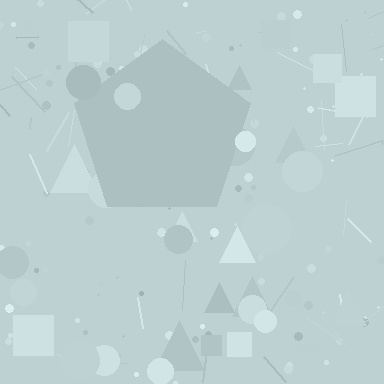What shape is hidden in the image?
A pentagon is hidden in the image.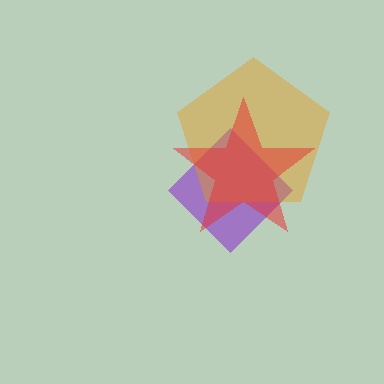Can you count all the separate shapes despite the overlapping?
Yes, there are 3 separate shapes.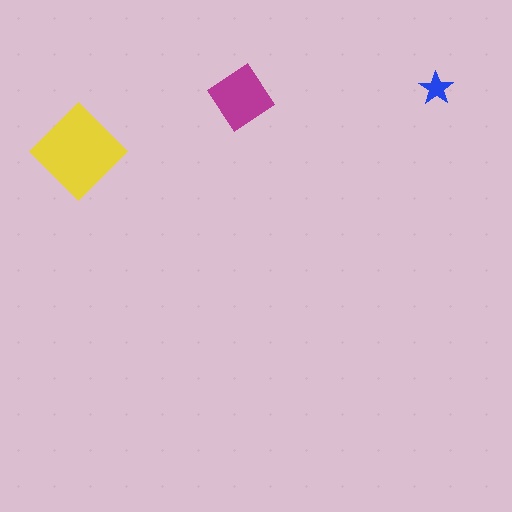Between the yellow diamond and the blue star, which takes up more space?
The yellow diamond.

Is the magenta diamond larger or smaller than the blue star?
Larger.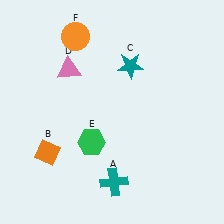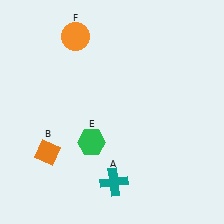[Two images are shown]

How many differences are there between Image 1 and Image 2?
There are 2 differences between the two images.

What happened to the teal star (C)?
The teal star (C) was removed in Image 2. It was in the top-right area of Image 1.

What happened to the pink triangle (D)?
The pink triangle (D) was removed in Image 2. It was in the top-left area of Image 1.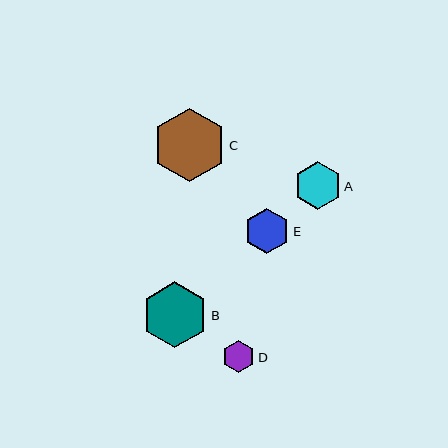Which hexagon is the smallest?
Hexagon D is the smallest with a size of approximately 32 pixels.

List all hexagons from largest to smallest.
From largest to smallest: C, B, A, E, D.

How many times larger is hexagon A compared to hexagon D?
Hexagon A is approximately 1.5 times the size of hexagon D.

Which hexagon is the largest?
Hexagon C is the largest with a size of approximately 73 pixels.